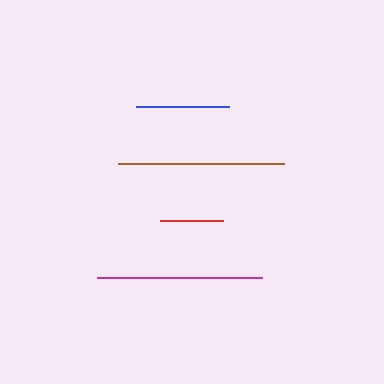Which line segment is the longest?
The brown line is the longest at approximately 166 pixels.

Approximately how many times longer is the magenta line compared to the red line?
The magenta line is approximately 2.6 times the length of the red line.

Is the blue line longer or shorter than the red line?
The blue line is longer than the red line.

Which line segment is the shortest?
The red line is the shortest at approximately 63 pixels.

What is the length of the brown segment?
The brown segment is approximately 166 pixels long.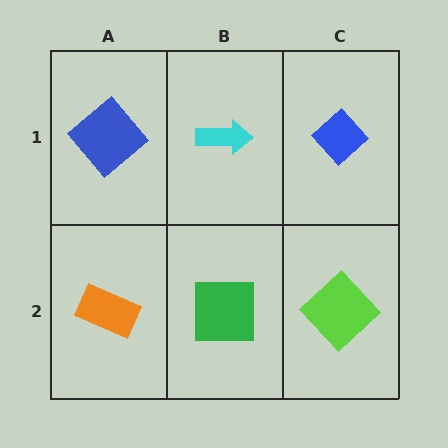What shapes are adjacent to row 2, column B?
A cyan arrow (row 1, column B), an orange rectangle (row 2, column A), a lime diamond (row 2, column C).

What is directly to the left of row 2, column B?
An orange rectangle.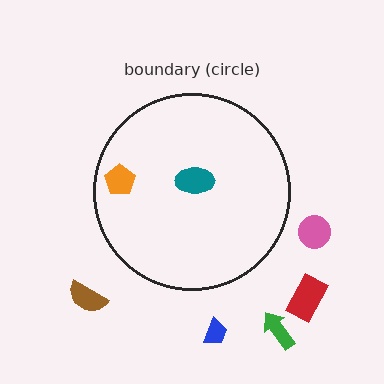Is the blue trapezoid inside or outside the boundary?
Outside.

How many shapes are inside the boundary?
2 inside, 5 outside.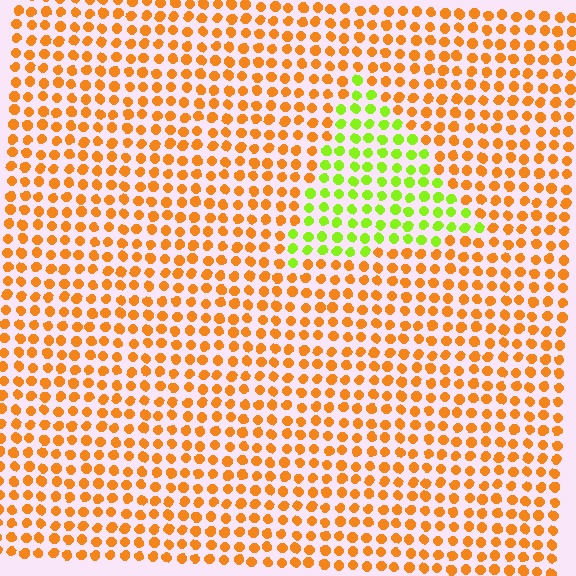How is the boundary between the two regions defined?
The boundary is defined purely by a slight shift in hue (about 61 degrees). Spacing, size, and orientation are identical on both sides.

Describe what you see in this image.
The image is filled with small orange elements in a uniform arrangement. A triangle-shaped region is visible where the elements are tinted to a slightly different hue, forming a subtle color boundary.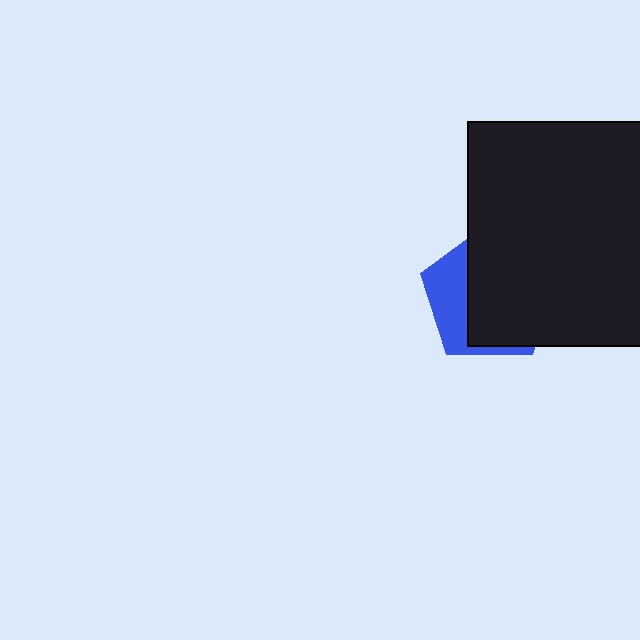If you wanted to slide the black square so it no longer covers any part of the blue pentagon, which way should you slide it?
Slide it right — that is the most direct way to separate the two shapes.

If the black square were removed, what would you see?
You would see the complete blue pentagon.